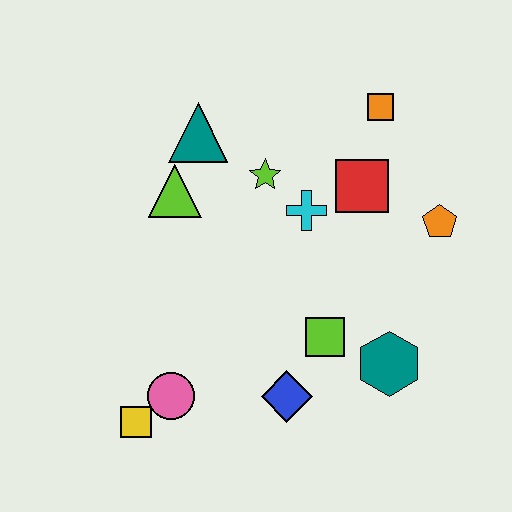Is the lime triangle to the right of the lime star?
No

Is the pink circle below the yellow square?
No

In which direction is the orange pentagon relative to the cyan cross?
The orange pentagon is to the right of the cyan cross.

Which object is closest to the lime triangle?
The teal triangle is closest to the lime triangle.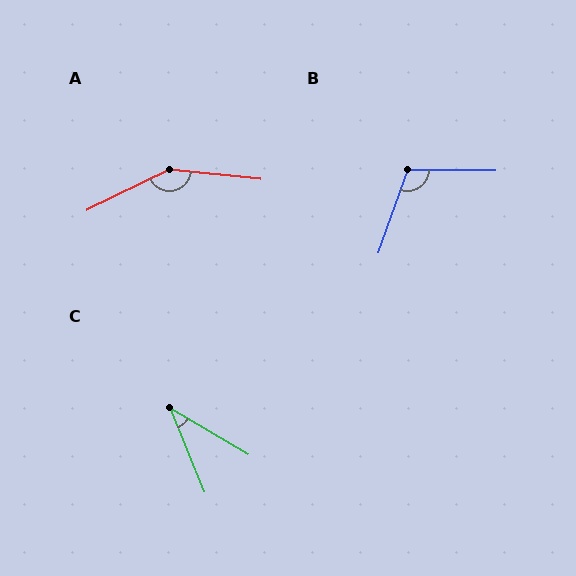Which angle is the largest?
A, at approximately 148 degrees.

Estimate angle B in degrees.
Approximately 109 degrees.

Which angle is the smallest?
C, at approximately 37 degrees.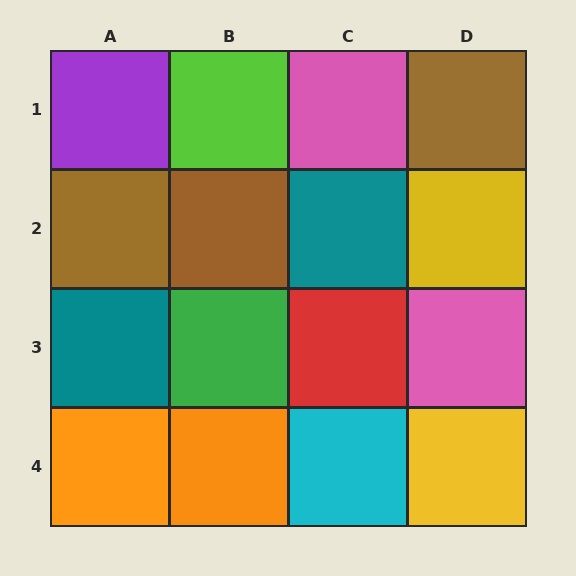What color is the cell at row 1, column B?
Lime.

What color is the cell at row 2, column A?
Brown.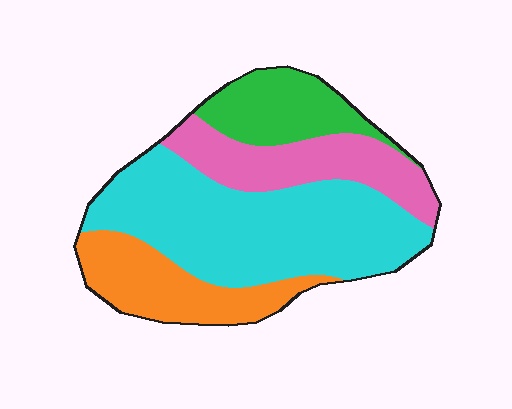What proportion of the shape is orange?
Orange takes up about one fifth (1/5) of the shape.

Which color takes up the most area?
Cyan, at roughly 45%.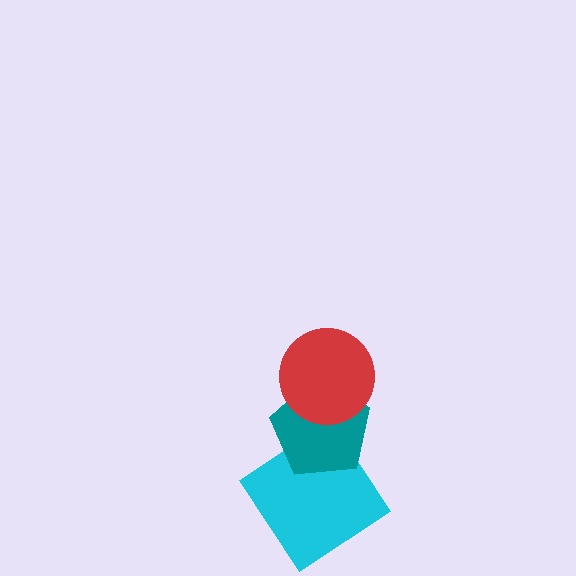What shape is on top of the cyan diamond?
The teal pentagon is on top of the cyan diamond.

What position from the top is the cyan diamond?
The cyan diamond is 3rd from the top.